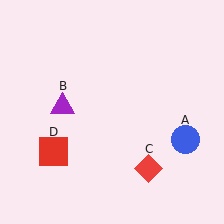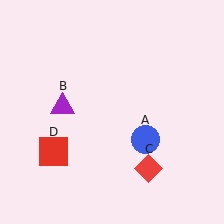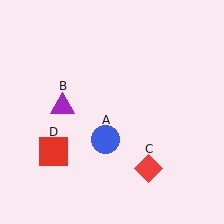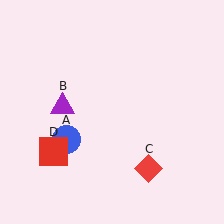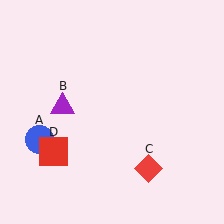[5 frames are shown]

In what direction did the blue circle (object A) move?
The blue circle (object A) moved left.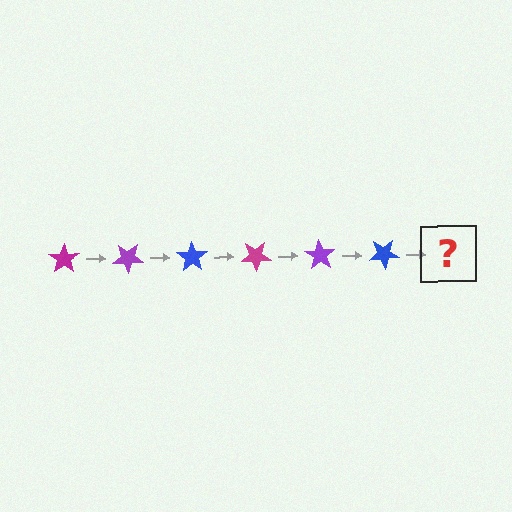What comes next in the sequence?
The next element should be a magenta star, rotated 210 degrees from the start.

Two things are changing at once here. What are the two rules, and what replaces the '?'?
The two rules are that it rotates 35 degrees each step and the color cycles through magenta, purple, and blue. The '?' should be a magenta star, rotated 210 degrees from the start.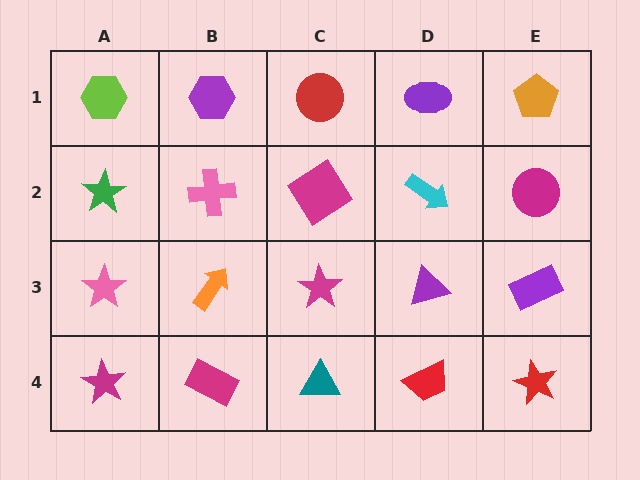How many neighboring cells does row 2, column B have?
4.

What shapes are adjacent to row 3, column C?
A magenta diamond (row 2, column C), a teal triangle (row 4, column C), an orange arrow (row 3, column B), a purple triangle (row 3, column D).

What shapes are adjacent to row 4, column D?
A purple triangle (row 3, column D), a teal triangle (row 4, column C), a red star (row 4, column E).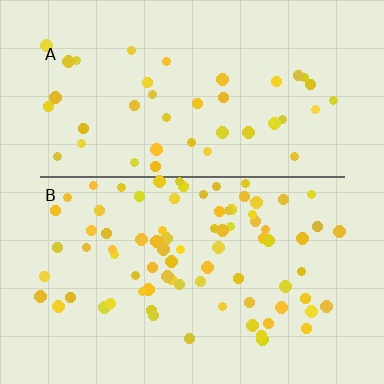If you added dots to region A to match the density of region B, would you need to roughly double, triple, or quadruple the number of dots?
Approximately double.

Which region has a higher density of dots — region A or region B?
B (the bottom).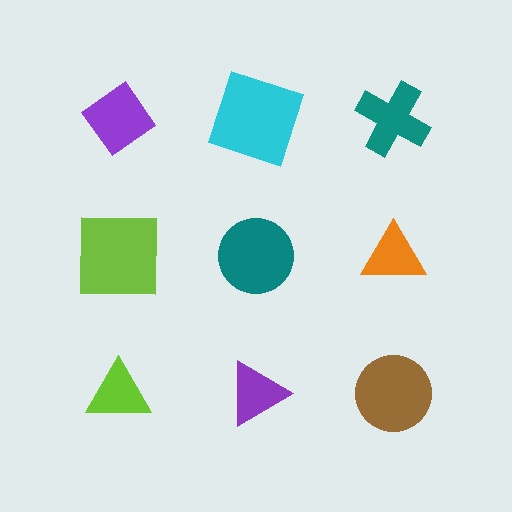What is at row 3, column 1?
A lime triangle.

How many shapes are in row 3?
3 shapes.